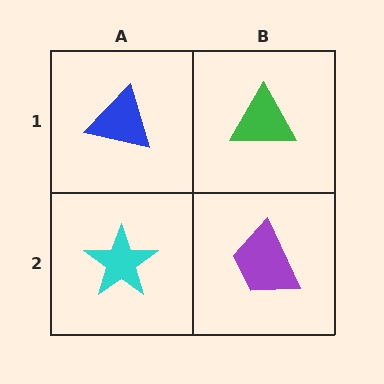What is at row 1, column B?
A green triangle.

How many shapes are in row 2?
2 shapes.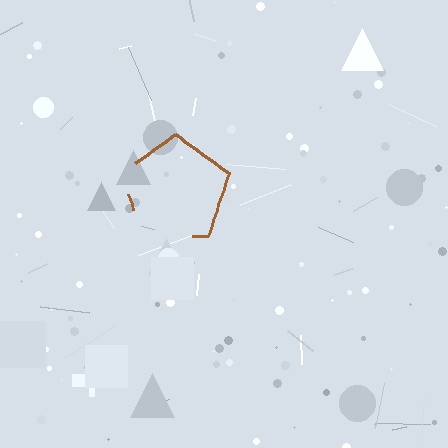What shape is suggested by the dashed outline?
The dashed outline suggests a pentagon.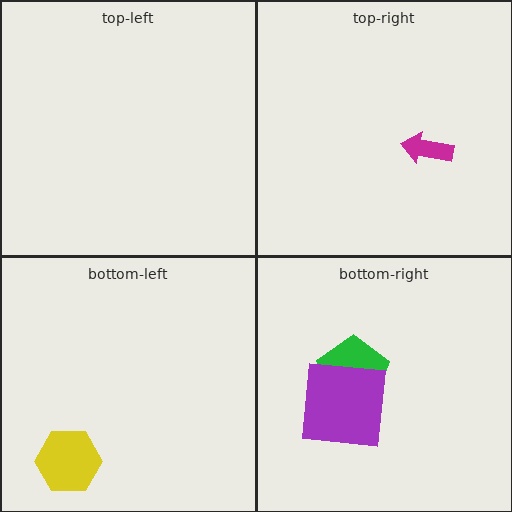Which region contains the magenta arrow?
The top-right region.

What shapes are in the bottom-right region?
The green pentagon, the purple square.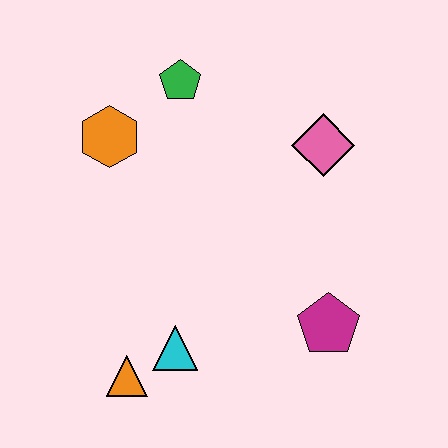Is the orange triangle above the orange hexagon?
No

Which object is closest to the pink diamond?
The green pentagon is closest to the pink diamond.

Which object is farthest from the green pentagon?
The orange triangle is farthest from the green pentagon.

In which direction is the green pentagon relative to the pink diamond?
The green pentagon is to the left of the pink diamond.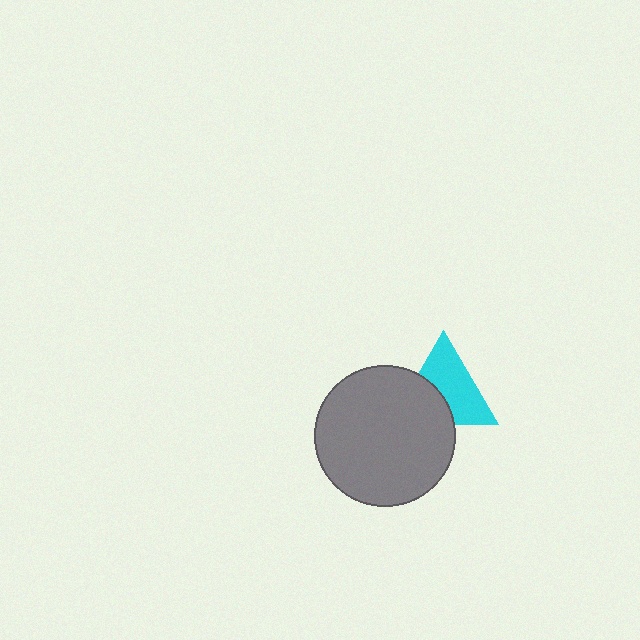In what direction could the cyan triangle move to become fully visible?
The cyan triangle could move toward the upper-right. That would shift it out from behind the gray circle entirely.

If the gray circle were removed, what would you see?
You would see the complete cyan triangle.